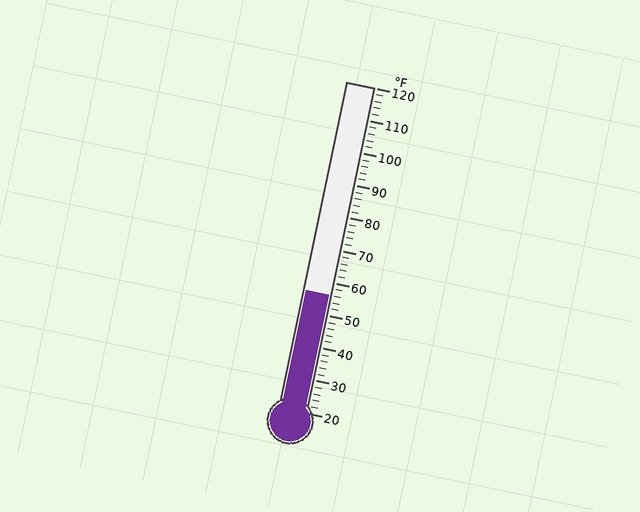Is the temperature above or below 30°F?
The temperature is above 30°F.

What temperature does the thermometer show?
The thermometer shows approximately 56°F.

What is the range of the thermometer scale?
The thermometer scale ranges from 20°F to 120°F.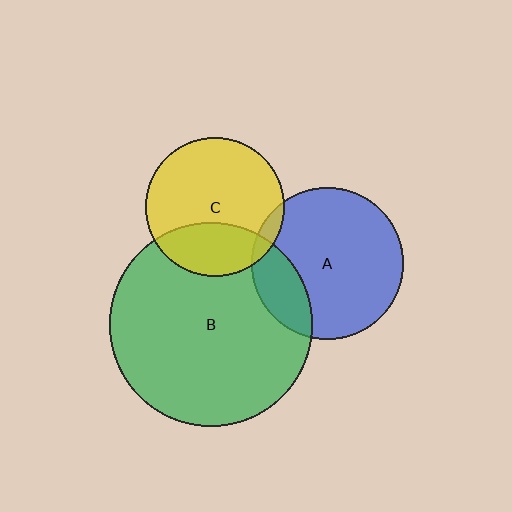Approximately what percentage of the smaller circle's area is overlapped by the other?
Approximately 20%.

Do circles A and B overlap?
Yes.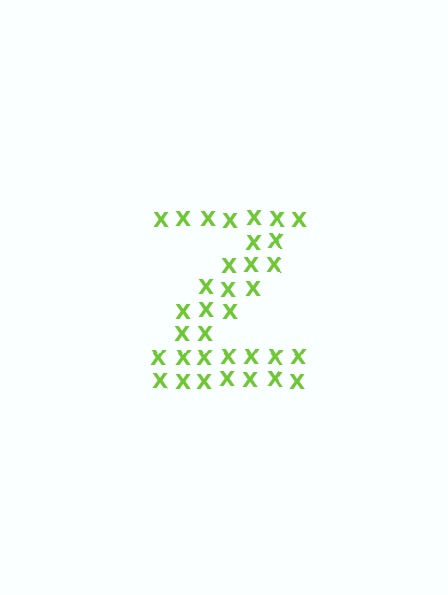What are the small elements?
The small elements are letter X's.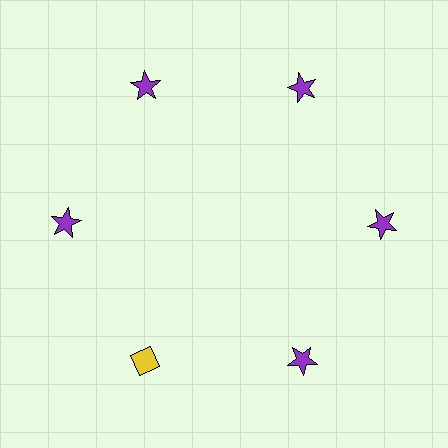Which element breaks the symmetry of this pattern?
The yellow diamond at roughly the 7 o'clock position breaks the symmetry. All other shapes are purple stars.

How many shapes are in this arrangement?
There are 6 shapes arranged in a ring pattern.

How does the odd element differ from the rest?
It differs in both color (yellow instead of purple) and shape (diamond instead of star).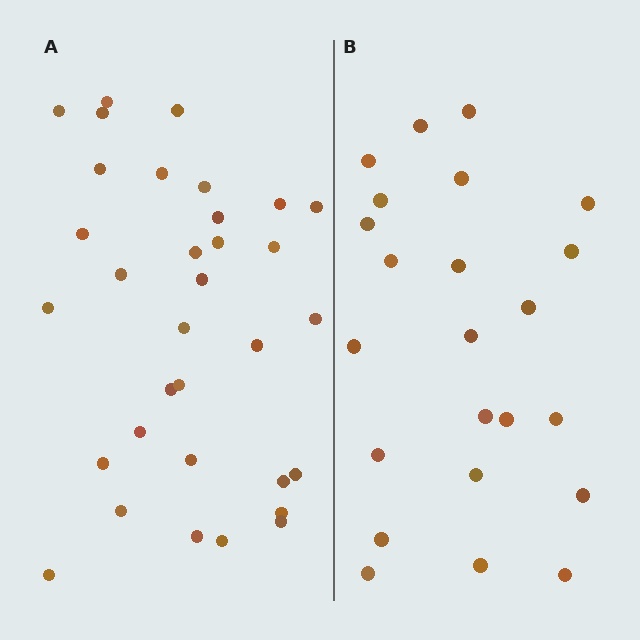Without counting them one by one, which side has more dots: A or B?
Region A (the left region) has more dots.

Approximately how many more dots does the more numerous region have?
Region A has roughly 10 or so more dots than region B.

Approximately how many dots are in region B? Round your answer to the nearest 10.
About 20 dots. (The exact count is 23, which rounds to 20.)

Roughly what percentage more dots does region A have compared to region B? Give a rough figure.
About 45% more.